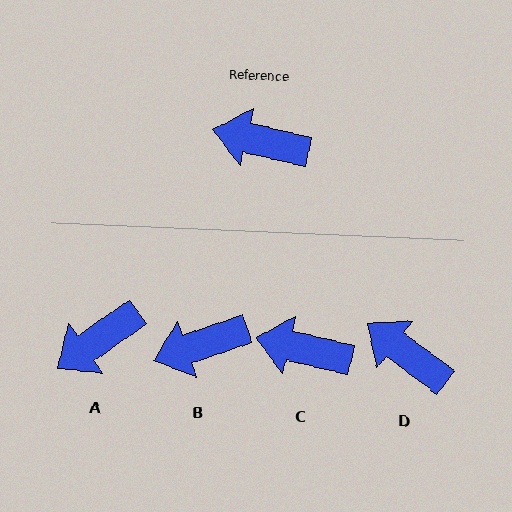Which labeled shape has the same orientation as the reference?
C.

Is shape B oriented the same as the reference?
No, it is off by about 32 degrees.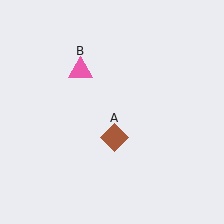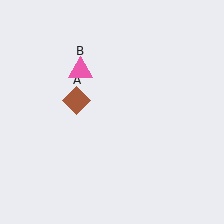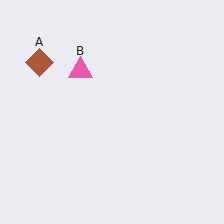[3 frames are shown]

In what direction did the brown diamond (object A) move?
The brown diamond (object A) moved up and to the left.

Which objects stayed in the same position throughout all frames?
Pink triangle (object B) remained stationary.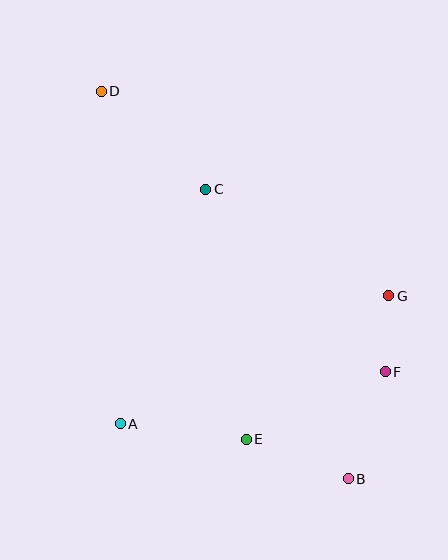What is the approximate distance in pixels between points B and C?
The distance between B and C is approximately 323 pixels.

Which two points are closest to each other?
Points F and G are closest to each other.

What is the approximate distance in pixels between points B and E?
The distance between B and E is approximately 110 pixels.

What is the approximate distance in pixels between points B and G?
The distance between B and G is approximately 188 pixels.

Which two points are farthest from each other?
Points B and D are farthest from each other.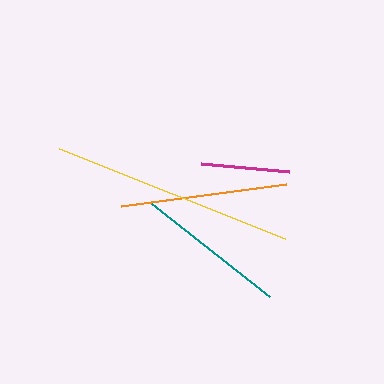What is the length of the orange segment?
The orange segment is approximately 166 pixels long.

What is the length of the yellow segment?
The yellow segment is approximately 243 pixels long.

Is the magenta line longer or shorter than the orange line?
The orange line is longer than the magenta line.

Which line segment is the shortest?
The magenta line is the shortest at approximately 88 pixels.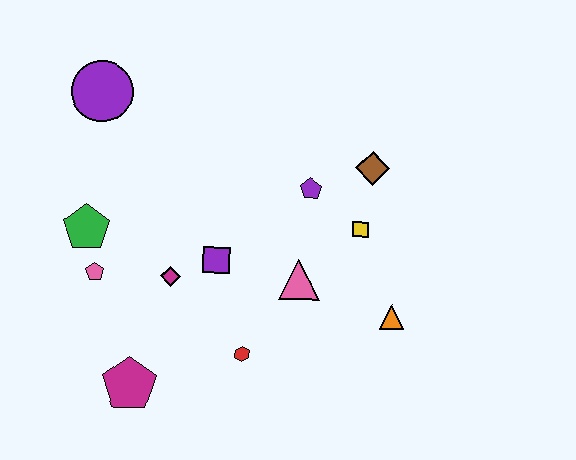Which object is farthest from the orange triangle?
The purple circle is farthest from the orange triangle.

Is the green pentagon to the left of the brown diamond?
Yes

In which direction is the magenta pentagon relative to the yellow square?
The magenta pentagon is to the left of the yellow square.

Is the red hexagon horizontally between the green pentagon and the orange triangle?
Yes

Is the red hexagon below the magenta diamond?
Yes